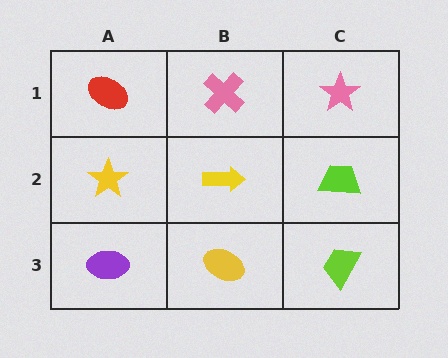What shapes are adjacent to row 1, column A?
A yellow star (row 2, column A), a pink cross (row 1, column B).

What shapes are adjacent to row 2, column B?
A pink cross (row 1, column B), a yellow ellipse (row 3, column B), a yellow star (row 2, column A), a lime trapezoid (row 2, column C).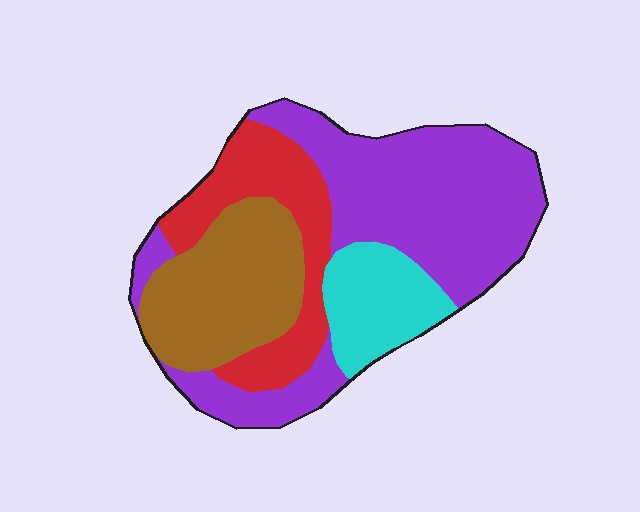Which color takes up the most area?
Purple, at roughly 45%.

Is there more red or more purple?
Purple.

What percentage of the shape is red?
Red covers about 20% of the shape.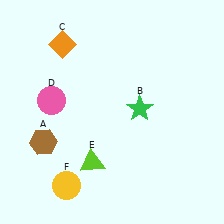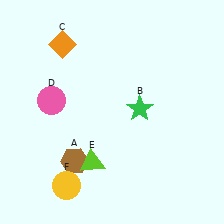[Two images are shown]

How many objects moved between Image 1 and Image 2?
1 object moved between the two images.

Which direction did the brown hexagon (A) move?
The brown hexagon (A) moved right.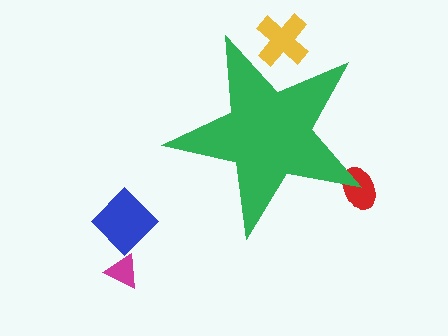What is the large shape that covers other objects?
A green star.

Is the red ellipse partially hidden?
Yes, the red ellipse is partially hidden behind the green star.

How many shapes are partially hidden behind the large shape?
2 shapes are partially hidden.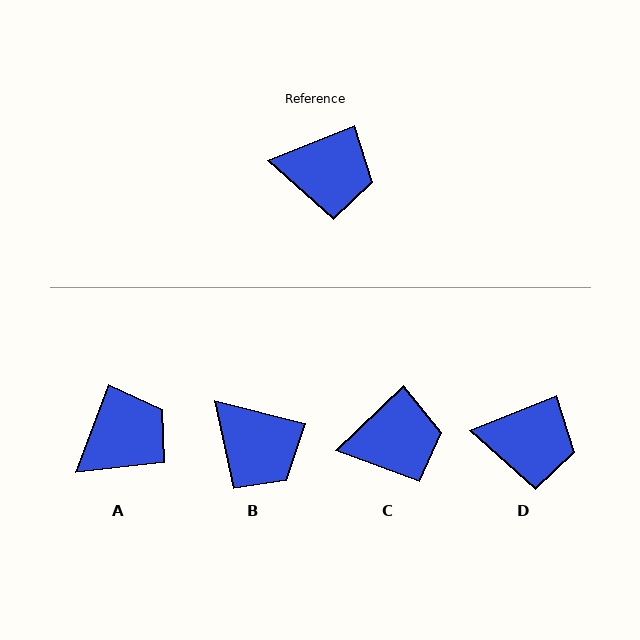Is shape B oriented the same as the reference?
No, it is off by about 36 degrees.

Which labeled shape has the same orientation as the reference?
D.